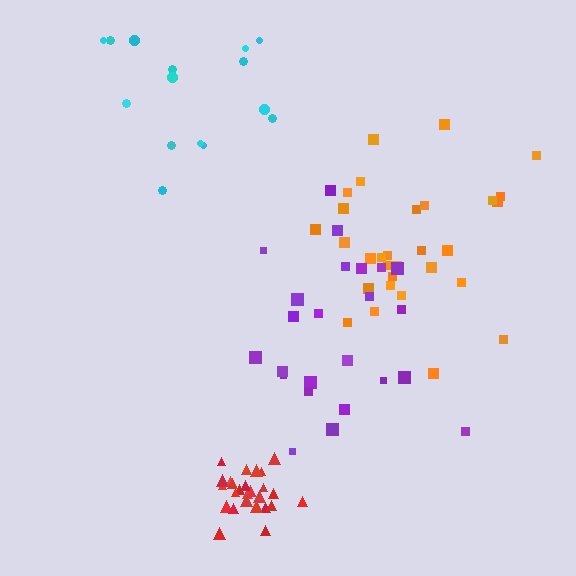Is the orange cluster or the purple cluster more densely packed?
Orange.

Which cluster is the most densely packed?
Red.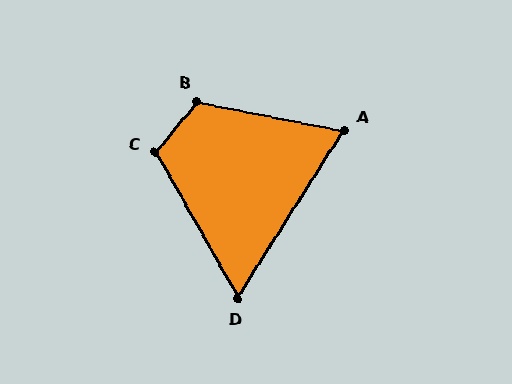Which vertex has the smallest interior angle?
D, at approximately 62 degrees.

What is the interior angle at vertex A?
Approximately 69 degrees (acute).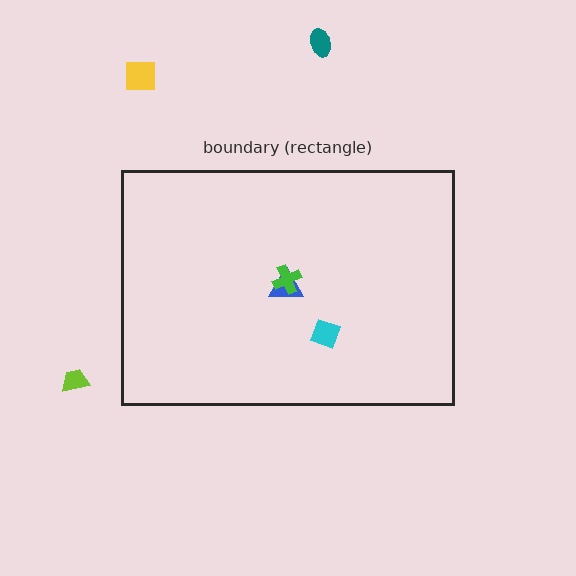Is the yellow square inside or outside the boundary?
Outside.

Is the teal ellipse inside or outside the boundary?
Outside.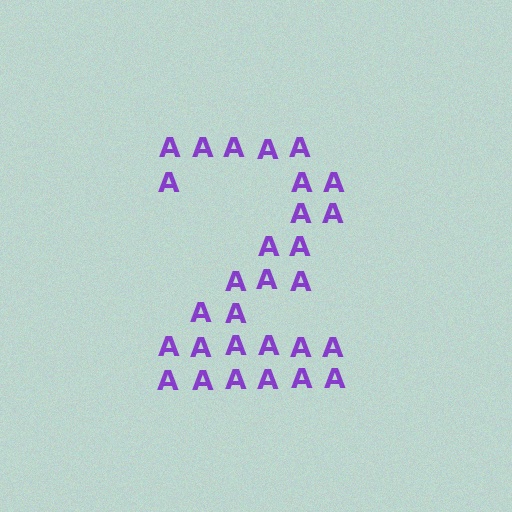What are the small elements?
The small elements are letter A's.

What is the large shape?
The large shape is the digit 2.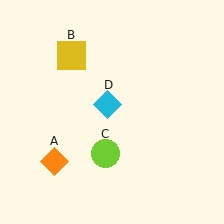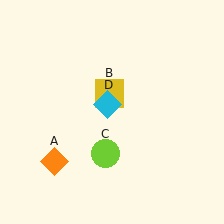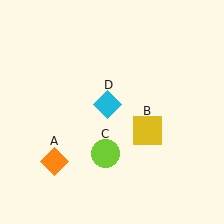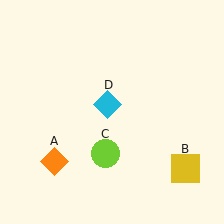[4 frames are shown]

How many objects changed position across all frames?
1 object changed position: yellow square (object B).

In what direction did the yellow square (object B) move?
The yellow square (object B) moved down and to the right.